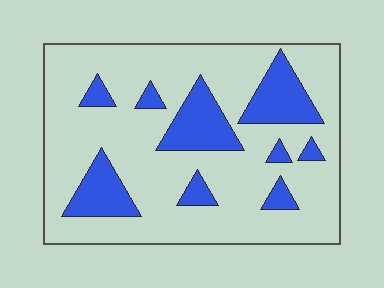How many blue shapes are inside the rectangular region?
9.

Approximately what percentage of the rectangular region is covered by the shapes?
Approximately 20%.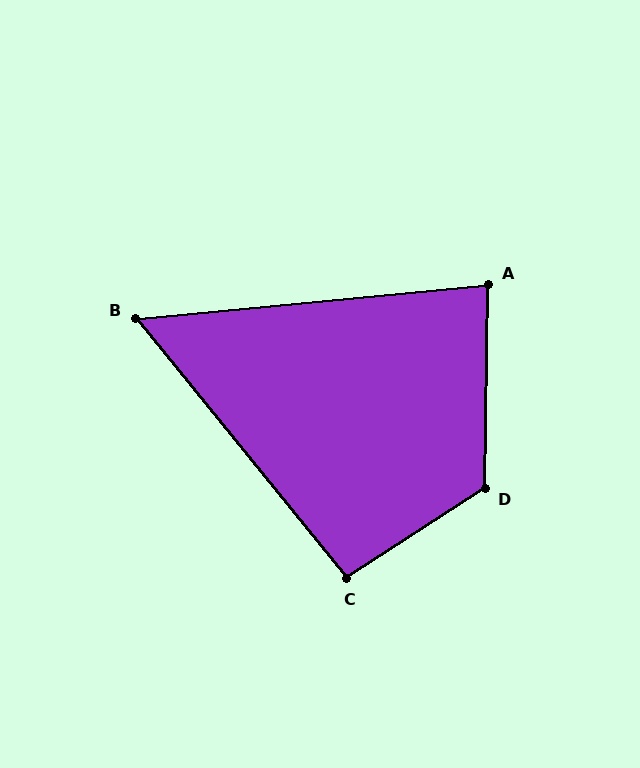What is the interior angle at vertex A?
Approximately 84 degrees (acute).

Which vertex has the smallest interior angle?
B, at approximately 56 degrees.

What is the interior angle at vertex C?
Approximately 96 degrees (obtuse).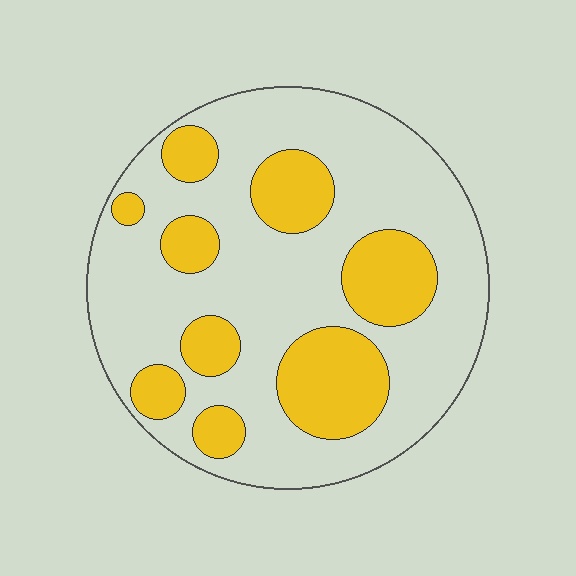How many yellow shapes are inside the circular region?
9.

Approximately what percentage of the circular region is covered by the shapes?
Approximately 30%.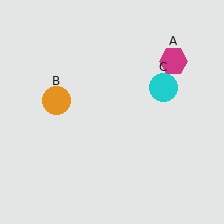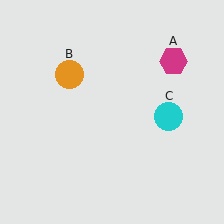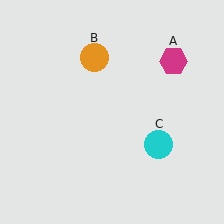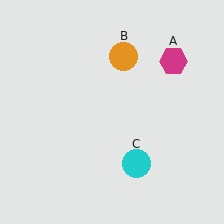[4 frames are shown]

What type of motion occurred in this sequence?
The orange circle (object B), cyan circle (object C) rotated clockwise around the center of the scene.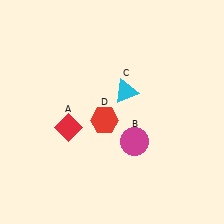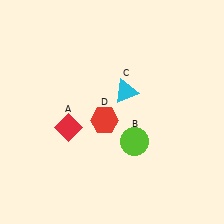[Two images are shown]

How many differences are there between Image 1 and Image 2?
There is 1 difference between the two images.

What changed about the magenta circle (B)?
In Image 1, B is magenta. In Image 2, it changed to lime.